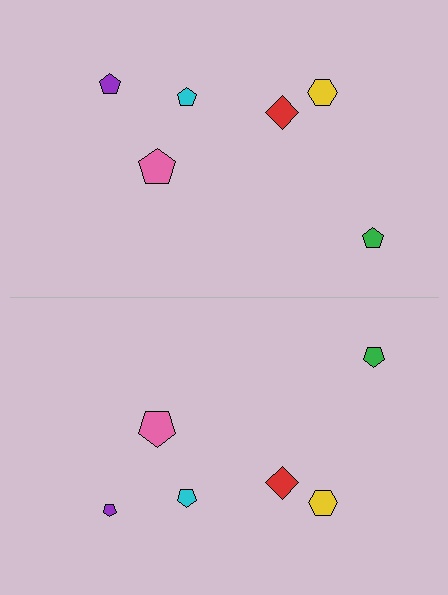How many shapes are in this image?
There are 12 shapes in this image.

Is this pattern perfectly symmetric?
No, the pattern is not perfectly symmetric. The purple pentagon on the bottom side has a different size than its mirror counterpart.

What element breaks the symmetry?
The purple pentagon on the bottom side has a different size than its mirror counterpart.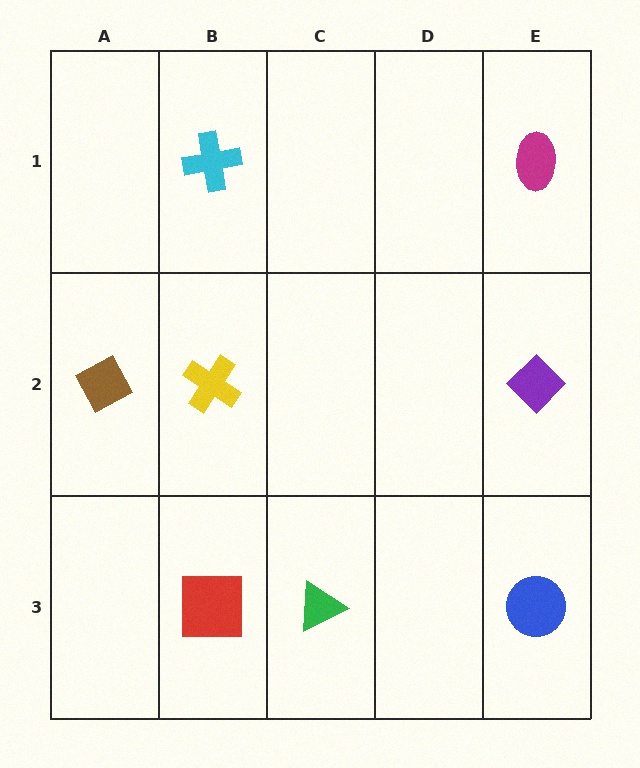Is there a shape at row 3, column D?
No, that cell is empty.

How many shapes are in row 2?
3 shapes.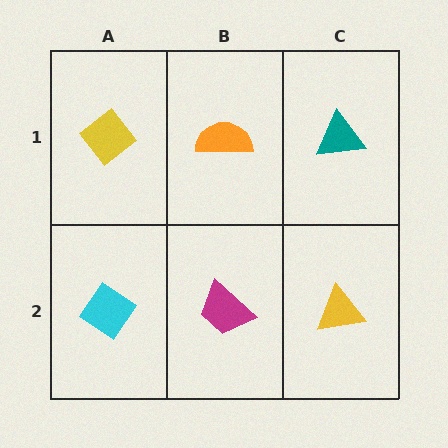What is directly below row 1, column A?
A cyan diamond.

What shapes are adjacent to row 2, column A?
A yellow diamond (row 1, column A), a magenta trapezoid (row 2, column B).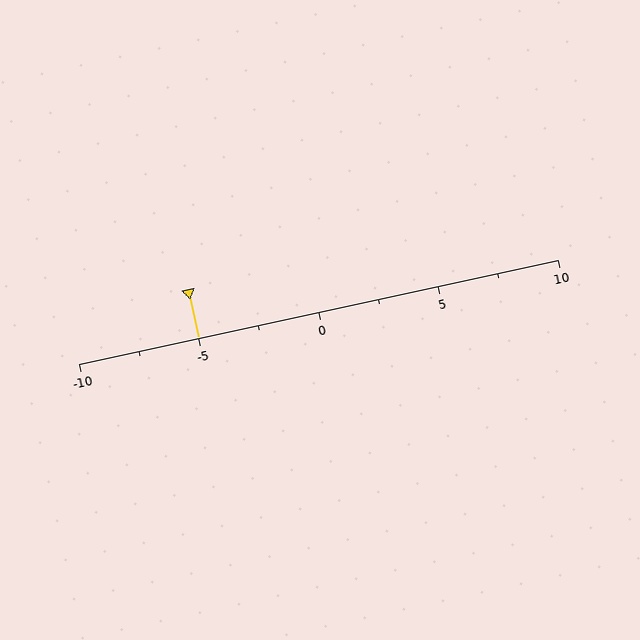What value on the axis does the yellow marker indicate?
The marker indicates approximately -5.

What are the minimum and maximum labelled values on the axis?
The axis runs from -10 to 10.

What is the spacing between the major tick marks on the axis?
The major ticks are spaced 5 apart.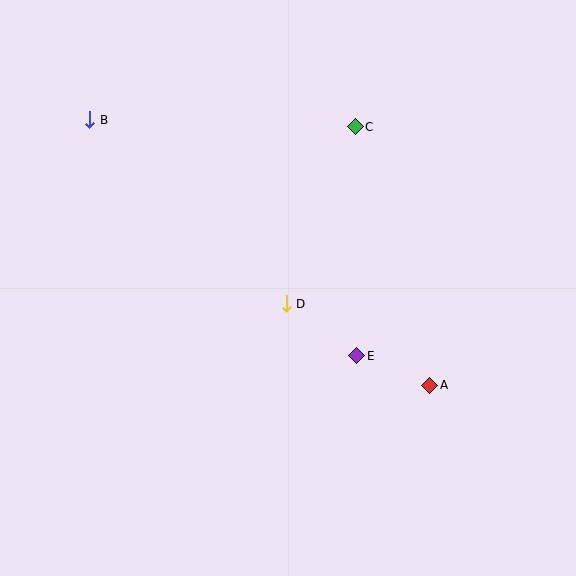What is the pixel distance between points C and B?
The distance between C and B is 265 pixels.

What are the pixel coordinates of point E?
Point E is at (357, 356).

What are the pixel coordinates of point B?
Point B is at (90, 120).